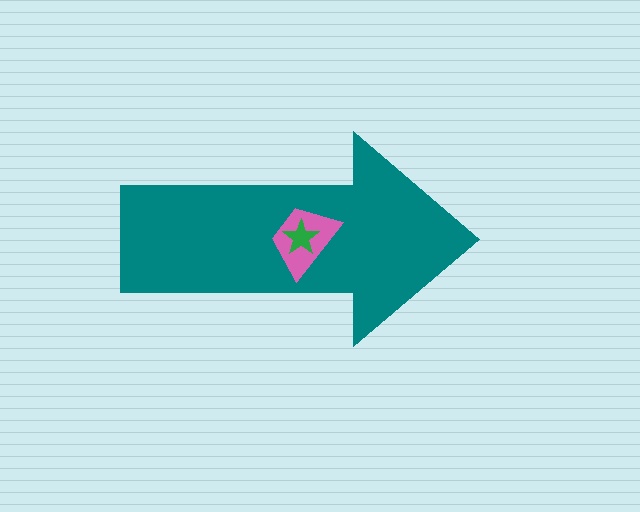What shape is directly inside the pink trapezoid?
The green star.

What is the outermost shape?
The teal arrow.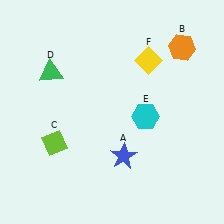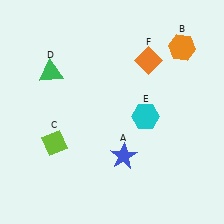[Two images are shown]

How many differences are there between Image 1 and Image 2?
There is 1 difference between the two images.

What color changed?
The diamond (F) changed from yellow in Image 1 to orange in Image 2.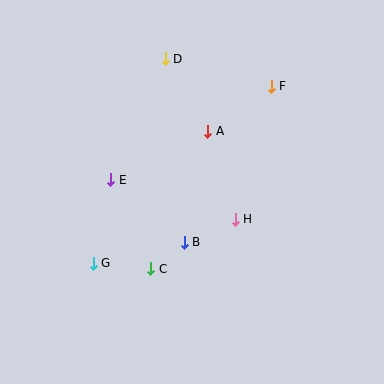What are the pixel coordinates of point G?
Point G is at (93, 263).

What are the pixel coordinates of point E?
Point E is at (111, 180).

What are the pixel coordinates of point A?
Point A is at (208, 131).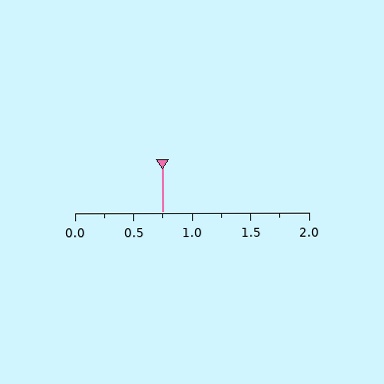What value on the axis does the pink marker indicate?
The marker indicates approximately 0.75.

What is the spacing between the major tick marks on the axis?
The major ticks are spaced 0.5 apart.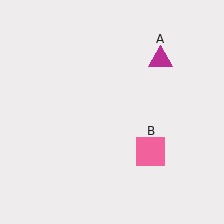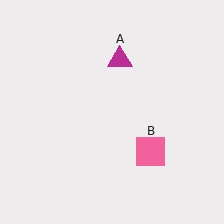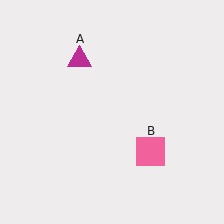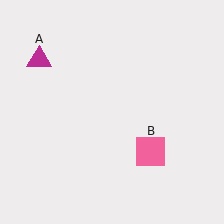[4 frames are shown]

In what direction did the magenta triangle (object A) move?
The magenta triangle (object A) moved left.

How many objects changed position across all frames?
1 object changed position: magenta triangle (object A).